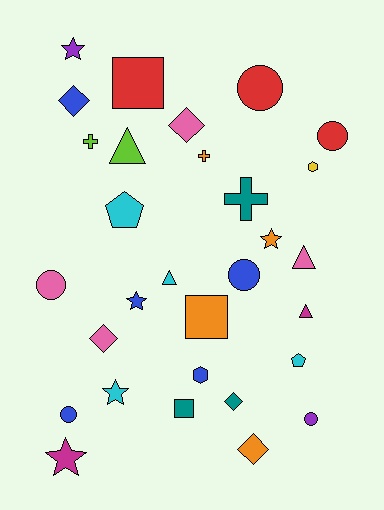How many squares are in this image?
There are 3 squares.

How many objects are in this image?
There are 30 objects.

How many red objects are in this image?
There are 3 red objects.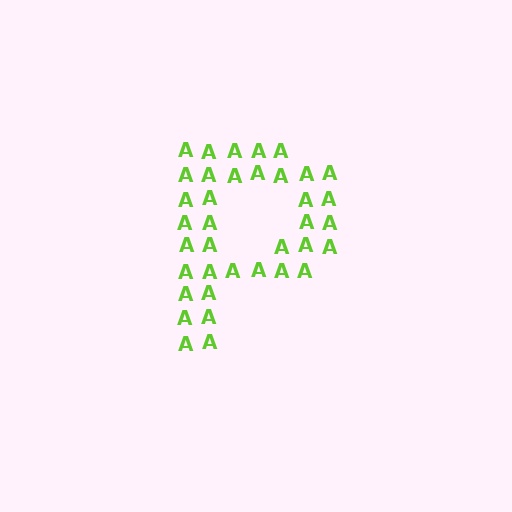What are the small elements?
The small elements are letter A's.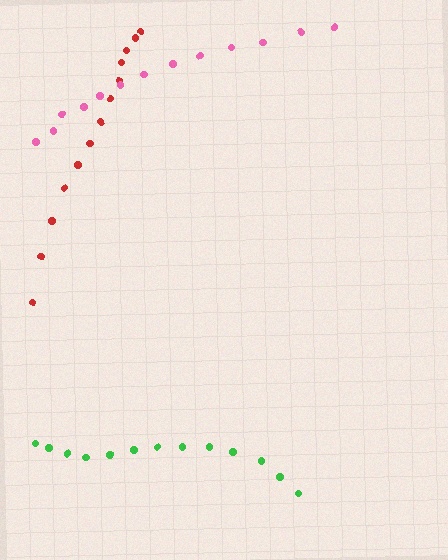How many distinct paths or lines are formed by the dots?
There are 3 distinct paths.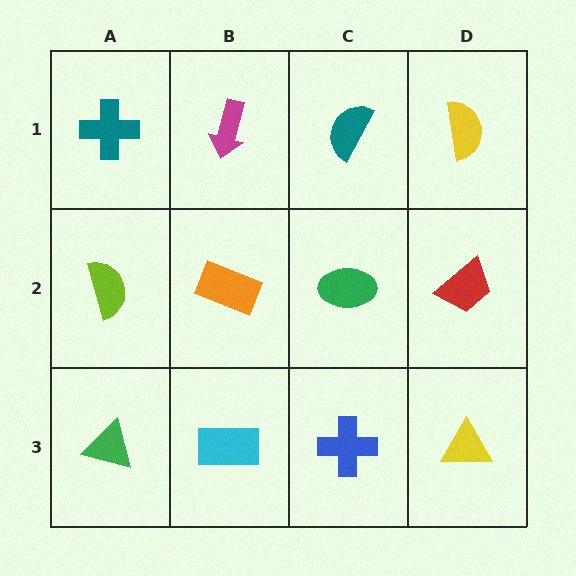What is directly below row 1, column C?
A green ellipse.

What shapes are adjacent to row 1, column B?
An orange rectangle (row 2, column B), a teal cross (row 1, column A), a teal semicircle (row 1, column C).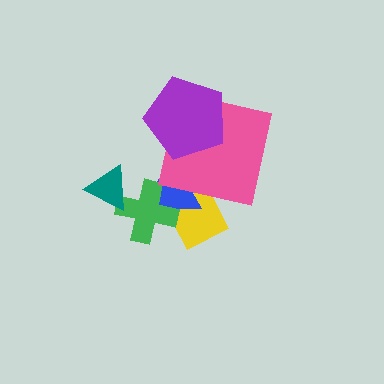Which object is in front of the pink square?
The purple pentagon is in front of the pink square.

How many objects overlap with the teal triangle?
1 object overlaps with the teal triangle.